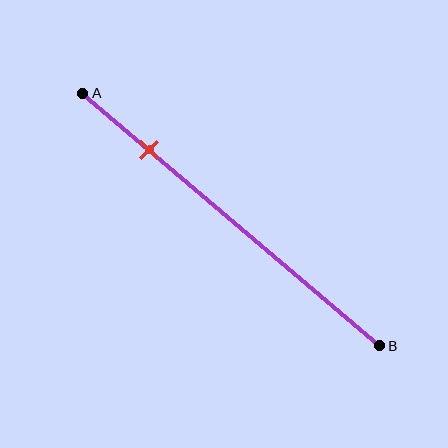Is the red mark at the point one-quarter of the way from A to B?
Yes, the mark is approximately at the one-quarter point.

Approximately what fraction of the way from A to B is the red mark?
The red mark is approximately 20% of the way from A to B.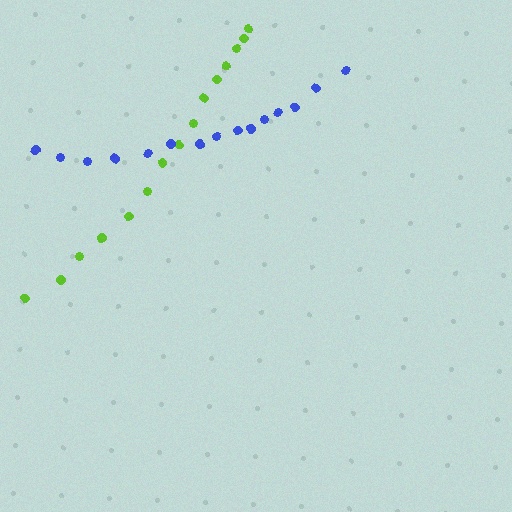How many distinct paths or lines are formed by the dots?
There are 2 distinct paths.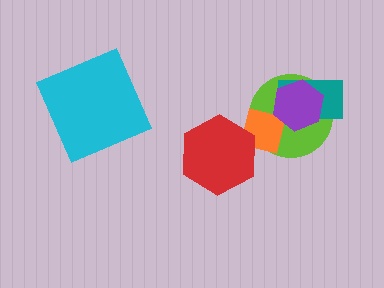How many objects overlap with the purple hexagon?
3 objects overlap with the purple hexagon.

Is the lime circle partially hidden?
Yes, it is partially covered by another shape.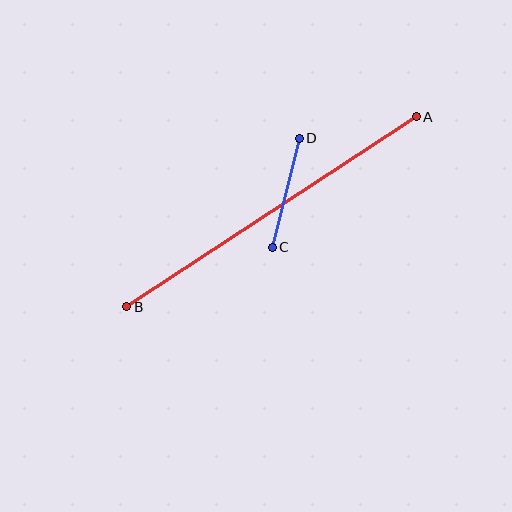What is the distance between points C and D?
The distance is approximately 112 pixels.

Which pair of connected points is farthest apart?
Points A and B are farthest apart.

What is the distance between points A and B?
The distance is approximately 346 pixels.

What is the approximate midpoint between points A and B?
The midpoint is at approximately (271, 212) pixels.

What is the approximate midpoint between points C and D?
The midpoint is at approximately (286, 193) pixels.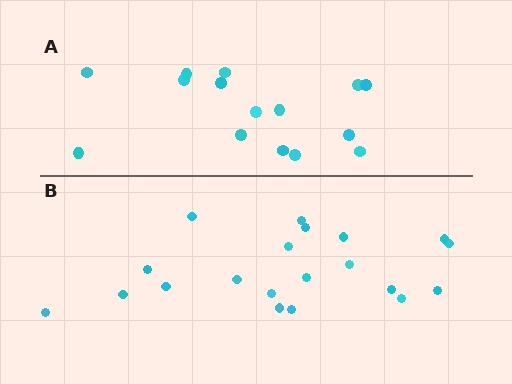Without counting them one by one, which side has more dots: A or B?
Region B (the bottom region) has more dots.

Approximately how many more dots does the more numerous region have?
Region B has about 5 more dots than region A.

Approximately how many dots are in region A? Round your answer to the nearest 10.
About 20 dots. (The exact count is 15, which rounds to 20.)